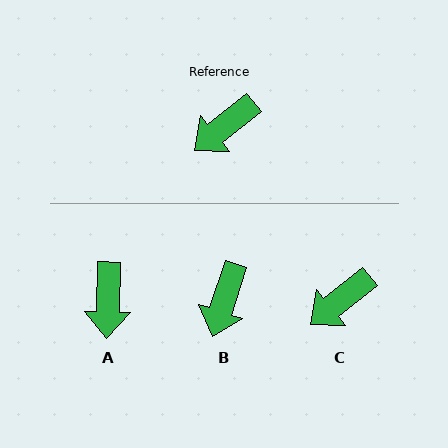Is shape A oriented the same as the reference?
No, it is off by about 49 degrees.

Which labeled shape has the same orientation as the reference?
C.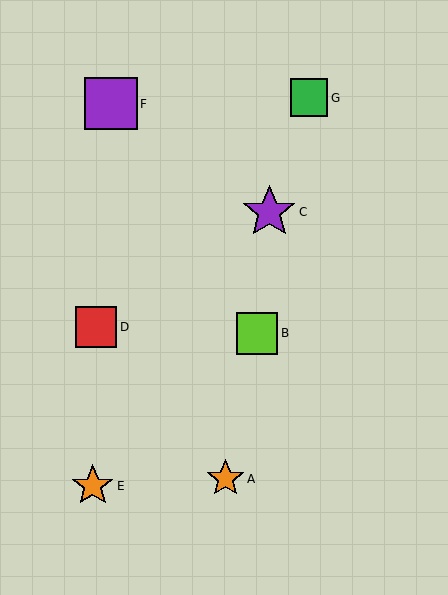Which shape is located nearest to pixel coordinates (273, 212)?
The purple star (labeled C) at (269, 212) is nearest to that location.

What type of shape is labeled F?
Shape F is a purple square.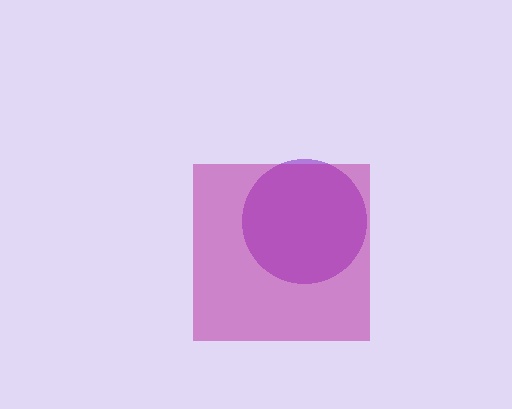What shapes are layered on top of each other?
The layered shapes are: a purple circle, a magenta square.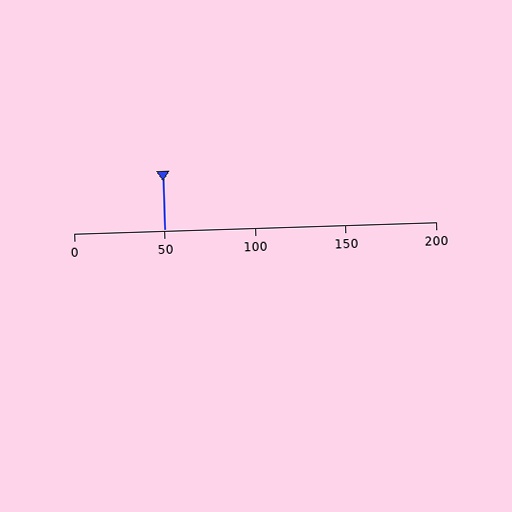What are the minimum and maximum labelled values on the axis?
The axis runs from 0 to 200.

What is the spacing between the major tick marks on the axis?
The major ticks are spaced 50 apart.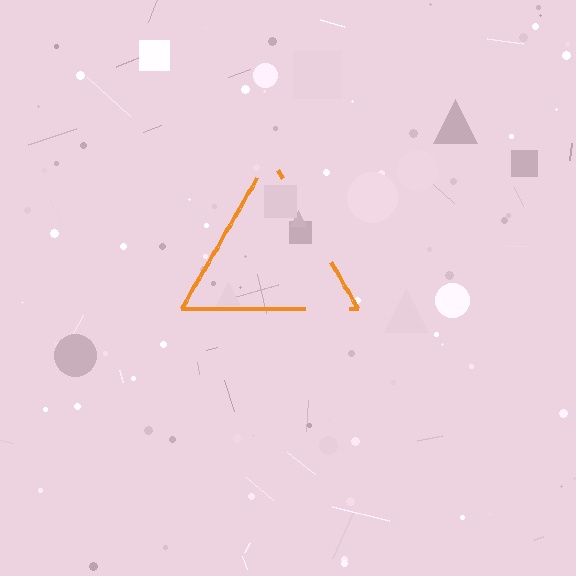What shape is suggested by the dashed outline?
The dashed outline suggests a triangle.